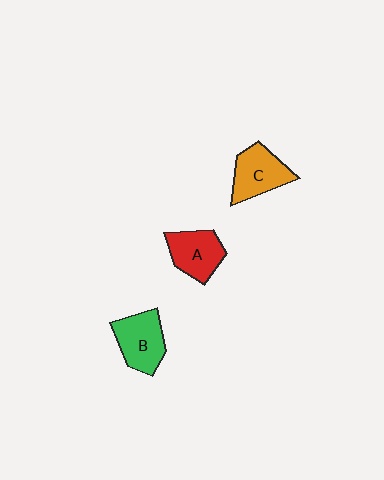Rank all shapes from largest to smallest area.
From largest to smallest: B (green), C (orange), A (red).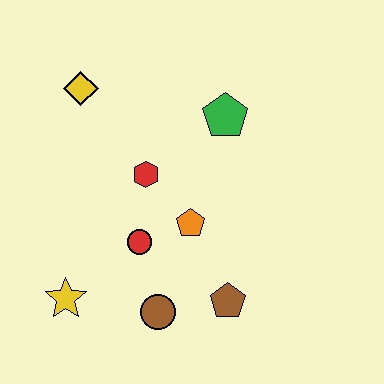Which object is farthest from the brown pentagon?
The yellow diamond is farthest from the brown pentagon.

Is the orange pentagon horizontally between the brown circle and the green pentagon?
Yes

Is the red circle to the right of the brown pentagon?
No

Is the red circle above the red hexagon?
No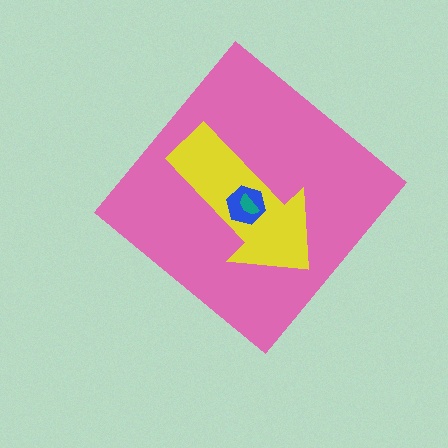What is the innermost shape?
The teal semicircle.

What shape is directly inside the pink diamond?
The yellow arrow.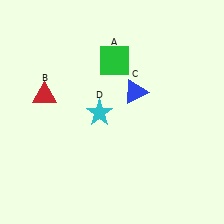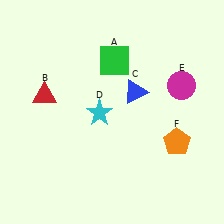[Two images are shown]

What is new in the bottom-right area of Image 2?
An orange pentagon (F) was added in the bottom-right area of Image 2.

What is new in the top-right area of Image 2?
A magenta circle (E) was added in the top-right area of Image 2.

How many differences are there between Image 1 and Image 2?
There are 2 differences between the two images.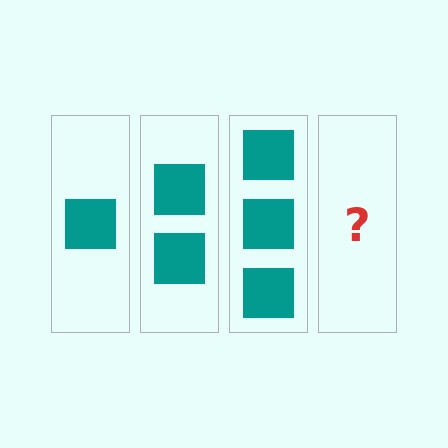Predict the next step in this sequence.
The next step is 4 squares.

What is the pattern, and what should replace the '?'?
The pattern is that each step adds one more square. The '?' should be 4 squares.